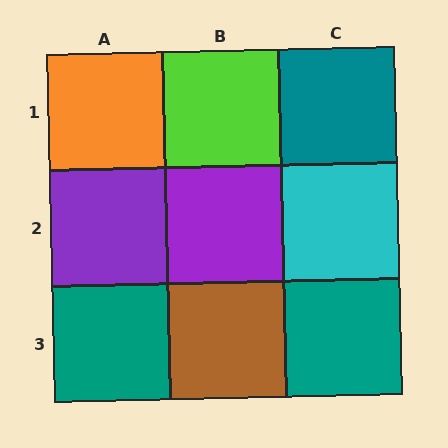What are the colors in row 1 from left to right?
Orange, lime, teal.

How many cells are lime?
1 cell is lime.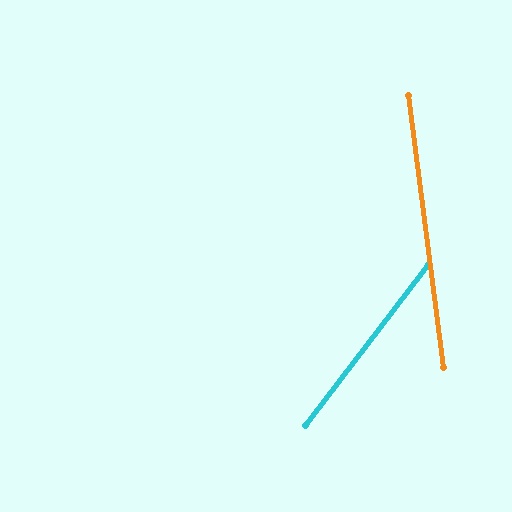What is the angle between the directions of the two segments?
Approximately 45 degrees.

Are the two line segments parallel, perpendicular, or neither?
Neither parallel nor perpendicular — they differ by about 45°.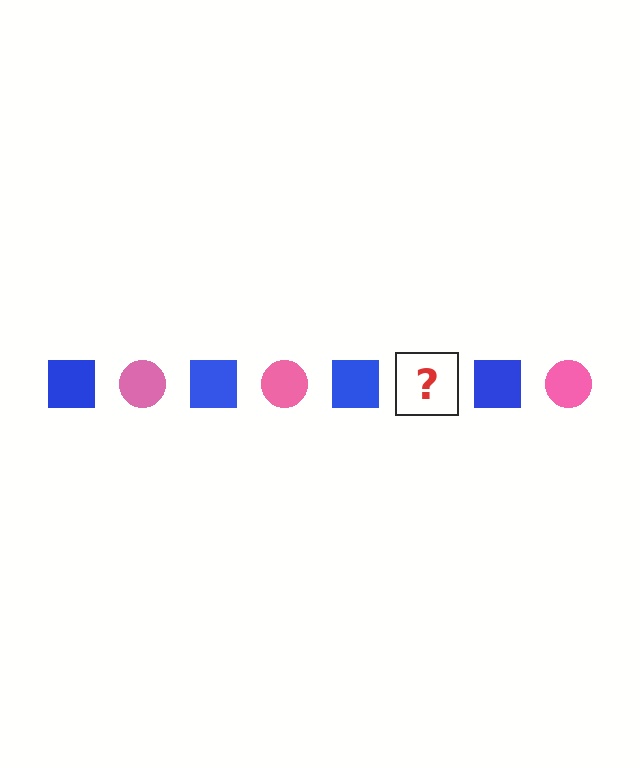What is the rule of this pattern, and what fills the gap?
The rule is that the pattern alternates between blue square and pink circle. The gap should be filled with a pink circle.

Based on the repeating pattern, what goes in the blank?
The blank should be a pink circle.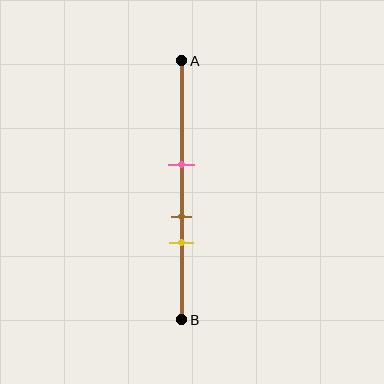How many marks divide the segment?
There are 3 marks dividing the segment.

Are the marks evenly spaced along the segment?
Yes, the marks are approximately evenly spaced.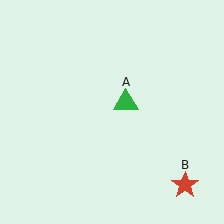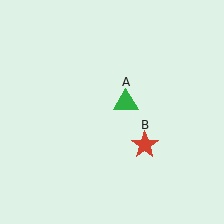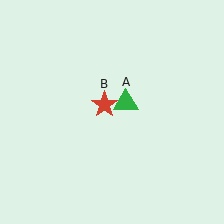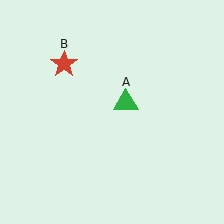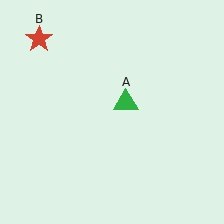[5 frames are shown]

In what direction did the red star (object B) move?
The red star (object B) moved up and to the left.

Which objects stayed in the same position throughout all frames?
Green triangle (object A) remained stationary.